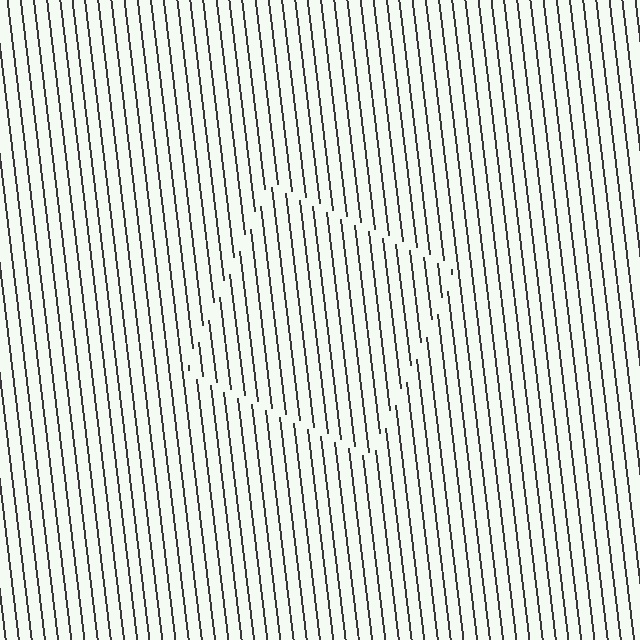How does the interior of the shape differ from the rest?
The interior of the shape contains the same grating, shifted by half a period — the contour is defined by the phase discontinuity where line-ends from the inner and outer gratings abut.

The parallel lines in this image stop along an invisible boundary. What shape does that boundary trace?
An illusory square. The interior of the shape contains the same grating, shifted by half a period — the contour is defined by the phase discontinuity where line-ends from the inner and outer gratings abut.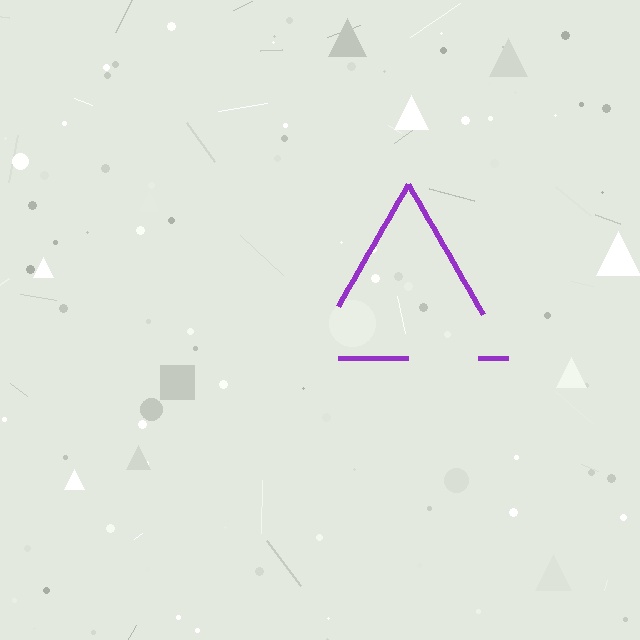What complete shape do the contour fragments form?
The contour fragments form a triangle.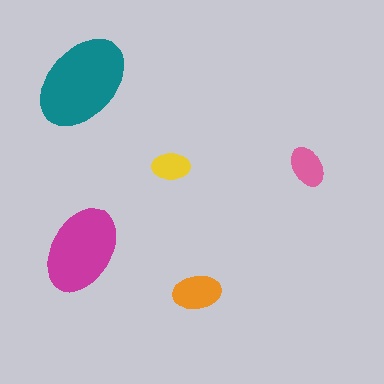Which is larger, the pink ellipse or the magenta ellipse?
The magenta one.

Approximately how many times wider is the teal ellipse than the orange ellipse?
About 2 times wider.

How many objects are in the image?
There are 5 objects in the image.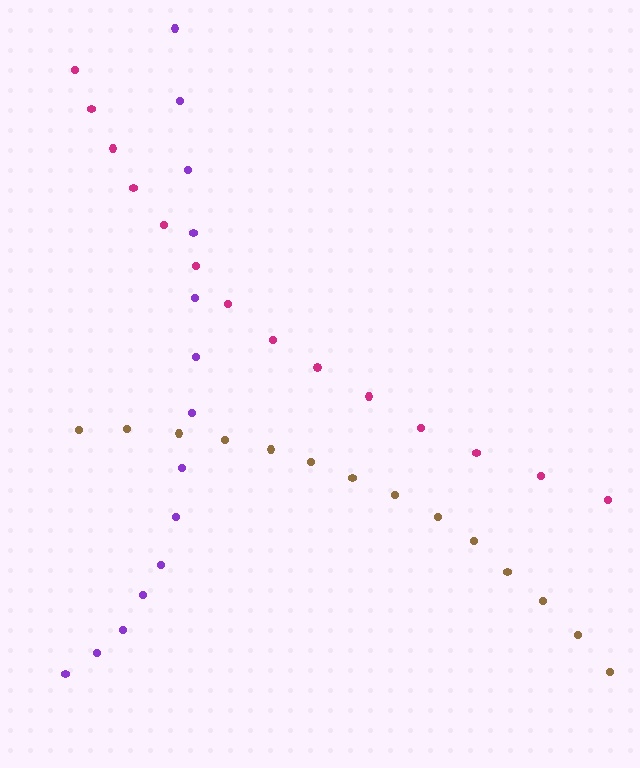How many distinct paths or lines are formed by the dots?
There are 3 distinct paths.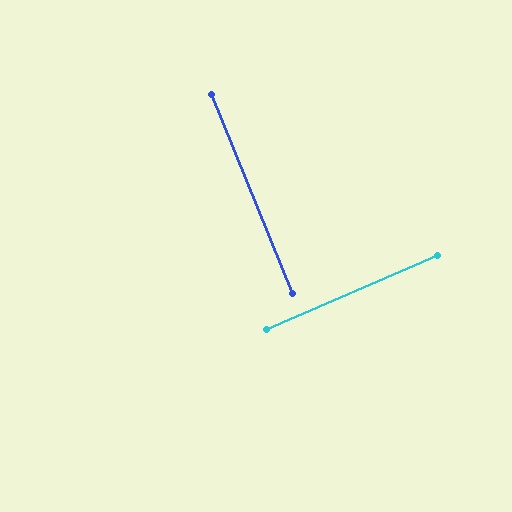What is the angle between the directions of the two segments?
Approximately 88 degrees.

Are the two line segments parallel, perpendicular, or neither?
Perpendicular — they meet at approximately 88°.